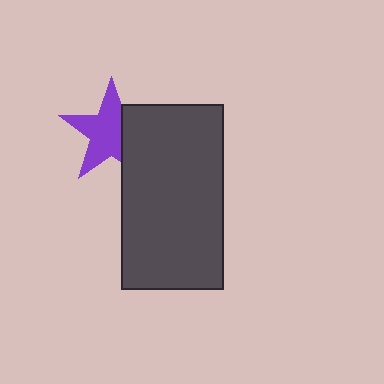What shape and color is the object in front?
The object in front is a dark gray rectangle.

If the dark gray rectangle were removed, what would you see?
You would see the complete purple star.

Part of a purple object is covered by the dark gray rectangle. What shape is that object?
It is a star.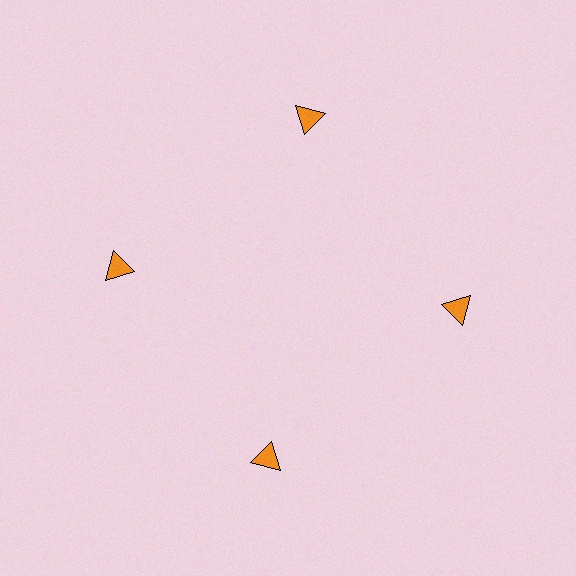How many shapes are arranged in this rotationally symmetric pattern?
There are 4 shapes, arranged in 4 groups of 1.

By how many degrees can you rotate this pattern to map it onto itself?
The pattern maps onto itself every 90 degrees of rotation.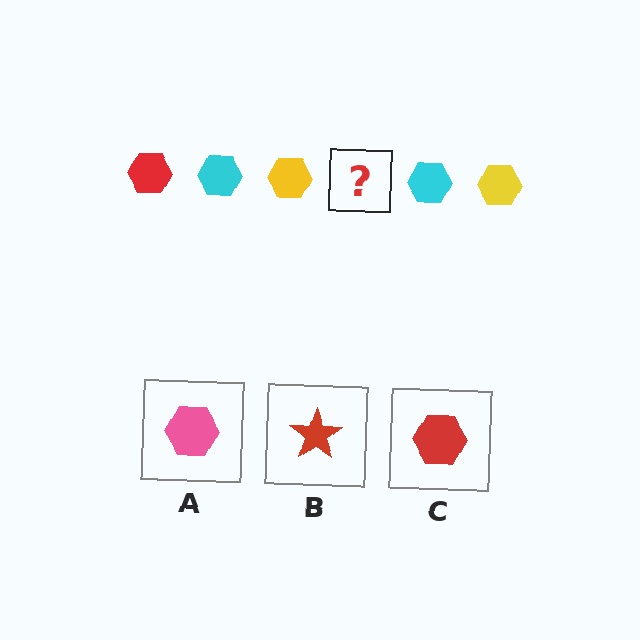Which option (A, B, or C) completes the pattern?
C.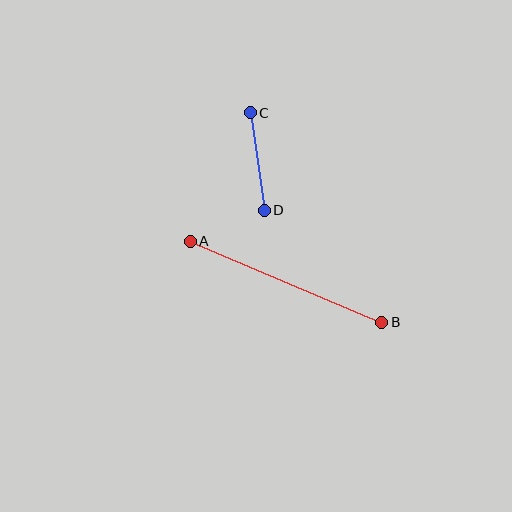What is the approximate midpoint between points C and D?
The midpoint is at approximately (257, 162) pixels.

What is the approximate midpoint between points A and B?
The midpoint is at approximately (286, 282) pixels.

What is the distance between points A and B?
The distance is approximately 208 pixels.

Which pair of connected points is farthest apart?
Points A and B are farthest apart.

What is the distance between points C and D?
The distance is approximately 99 pixels.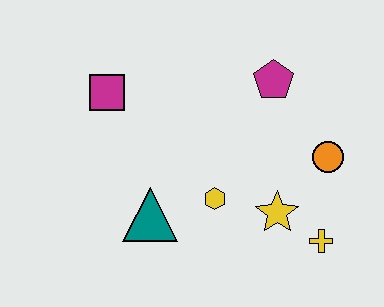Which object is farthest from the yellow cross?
The magenta square is farthest from the yellow cross.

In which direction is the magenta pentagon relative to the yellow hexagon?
The magenta pentagon is above the yellow hexagon.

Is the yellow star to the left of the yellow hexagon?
No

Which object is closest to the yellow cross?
The yellow star is closest to the yellow cross.